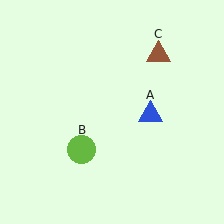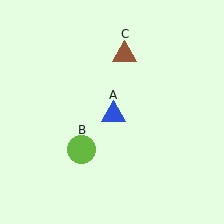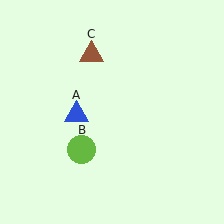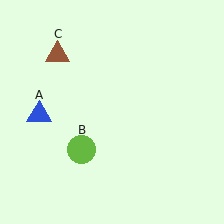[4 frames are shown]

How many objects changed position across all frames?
2 objects changed position: blue triangle (object A), brown triangle (object C).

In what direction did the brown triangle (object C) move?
The brown triangle (object C) moved left.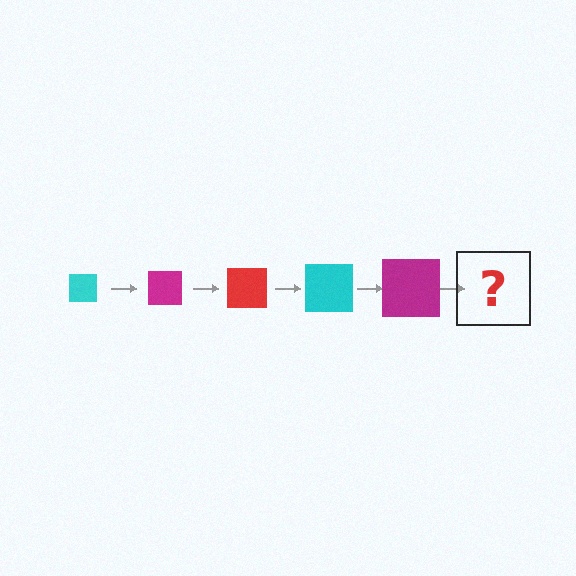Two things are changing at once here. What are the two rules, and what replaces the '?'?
The two rules are that the square grows larger each step and the color cycles through cyan, magenta, and red. The '?' should be a red square, larger than the previous one.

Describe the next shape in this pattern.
It should be a red square, larger than the previous one.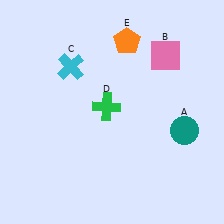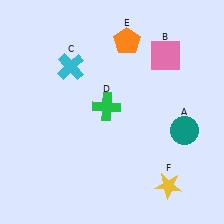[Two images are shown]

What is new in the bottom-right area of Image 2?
A yellow star (F) was added in the bottom-right area of Image 2.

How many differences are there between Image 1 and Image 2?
There is 1 difference between the two images.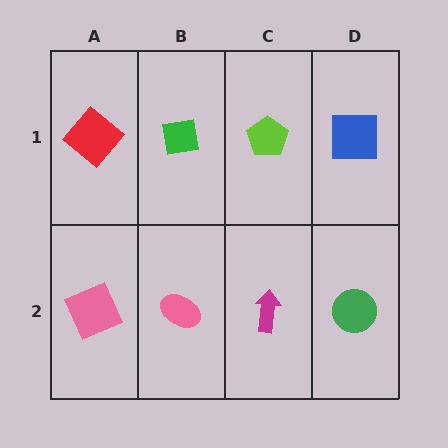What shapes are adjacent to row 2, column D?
A blue square (row 1, column D), a magenta arrow (row 2, column C).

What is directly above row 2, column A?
A red diamond.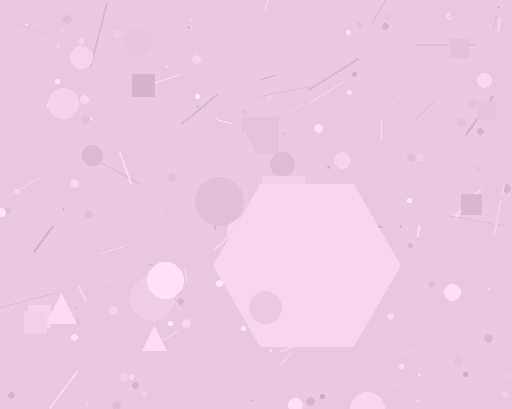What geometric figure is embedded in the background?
A hexagon is embedded in the background.